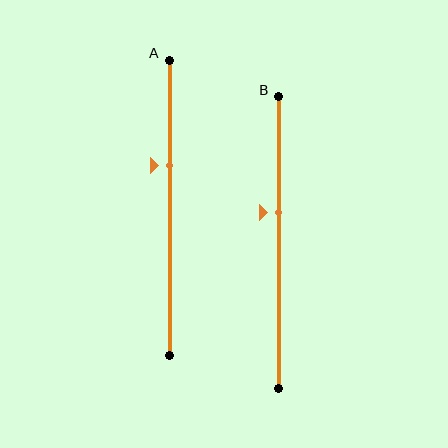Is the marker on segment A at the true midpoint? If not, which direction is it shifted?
No, the marker on segment A is shifted upward by about 14% of the segment length.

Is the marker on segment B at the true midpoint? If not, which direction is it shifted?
No, the marker on segment B is shifted upward by about 10% of the segment length.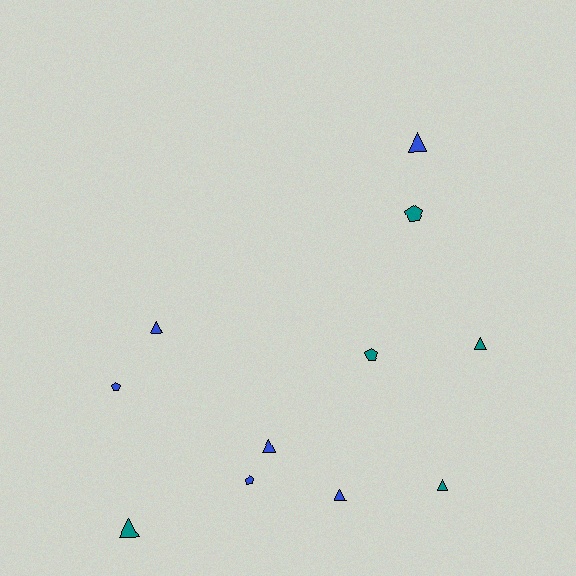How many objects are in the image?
There are 11 objects.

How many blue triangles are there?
There are 4 blue triangles.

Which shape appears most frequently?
Triangle, with 7 objects.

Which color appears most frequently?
Blue, with 6 objects.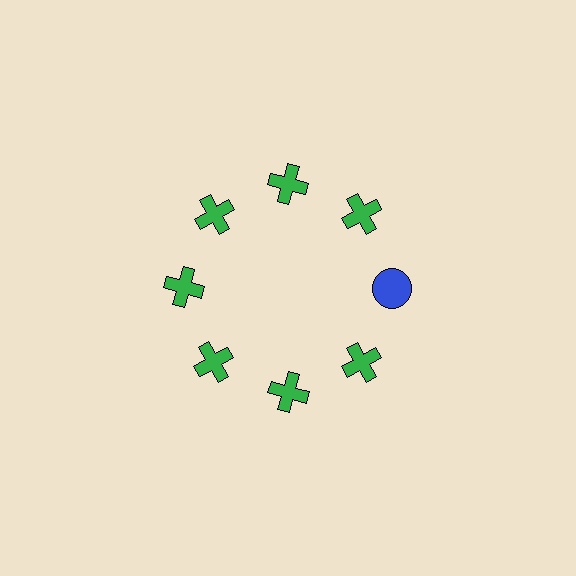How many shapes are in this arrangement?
There are 8 shapes arranged in a ring pattern.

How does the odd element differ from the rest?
It differs in both color (blue instead of green) and shape (circle instead of cross).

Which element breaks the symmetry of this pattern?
The blue circle at roughly the 3 o'clock position breaks the symmetry. All other shapes are green crosses.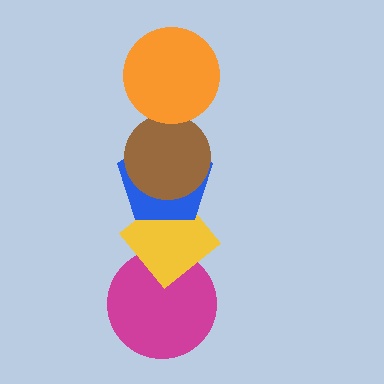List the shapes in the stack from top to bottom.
From top to bottom: the orange circle, the brown circle, the blue pentagon, the yellow diamond, the magenta circle.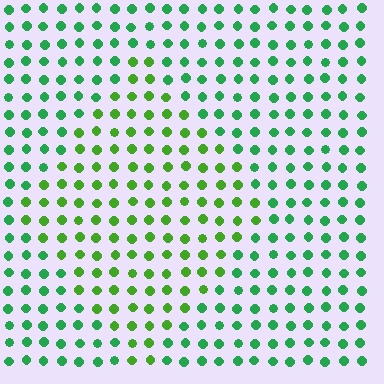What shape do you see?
I see a diamond.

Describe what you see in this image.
The image is filled with small green elements in a uniform arrangement. A diamond-shaped region is visible where the elements are tinted to a slightly different hue, forming a subtle color boundary.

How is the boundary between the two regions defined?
The boundary is defined purely by a slight shift in hue (about 32 degrees). Spacing, size, and orientation are identical on both sides.